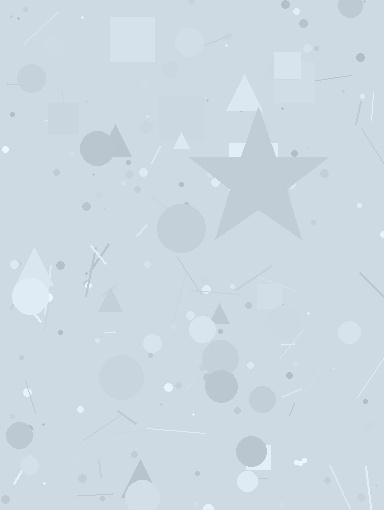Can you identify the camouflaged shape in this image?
The camouflaged shape is a star.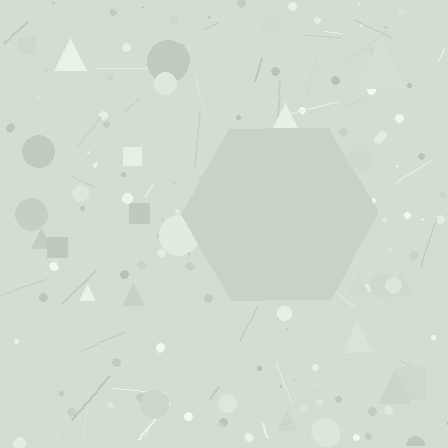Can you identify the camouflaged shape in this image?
The camouflaged shape is a hexagon.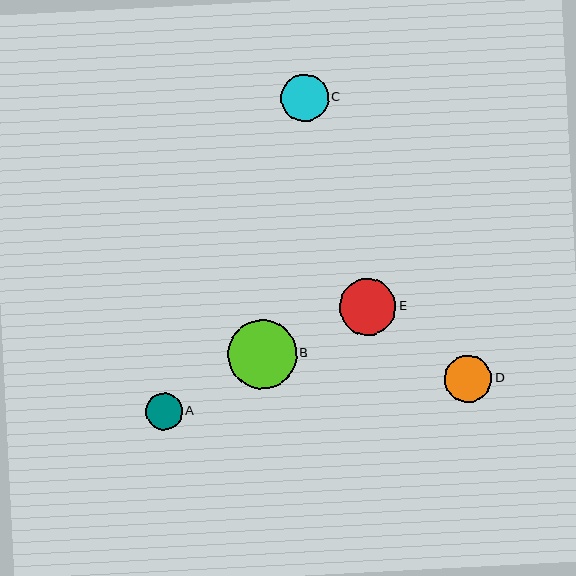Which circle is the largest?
Circle B is the largest with a size of approximately 69 pixels.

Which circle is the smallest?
Circle A is the smallest with a size of approximately 37 pixels.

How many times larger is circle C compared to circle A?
Circle C is approximately 1.3 times the size of circle A.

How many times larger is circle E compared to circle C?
Circle E is approximately 1.2 times the size of circle C.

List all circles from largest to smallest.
From largest to smallest: B, E, D, C, A.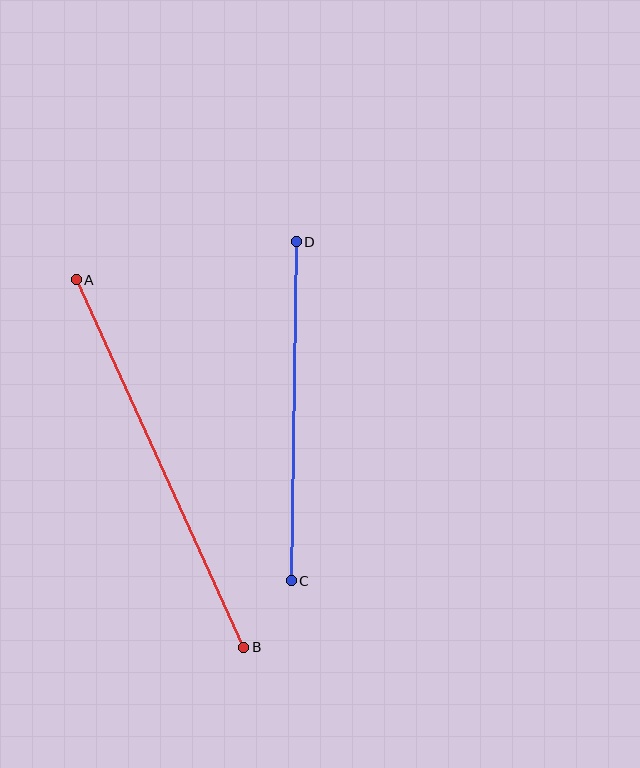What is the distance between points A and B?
The distance is approximately 404 pixels.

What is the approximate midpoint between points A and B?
The midpoint is at approximately (160, 463) pixels.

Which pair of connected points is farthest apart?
Points A and B are farthest apart.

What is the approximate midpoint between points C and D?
The midpoint is at approximately (294, 411) pixels.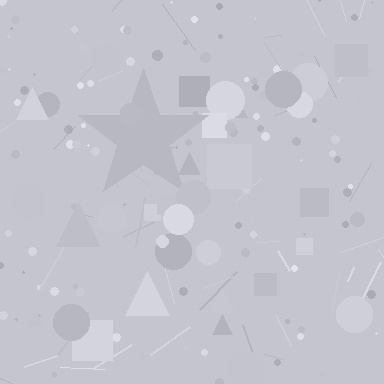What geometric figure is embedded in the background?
A star is embedded in the background.